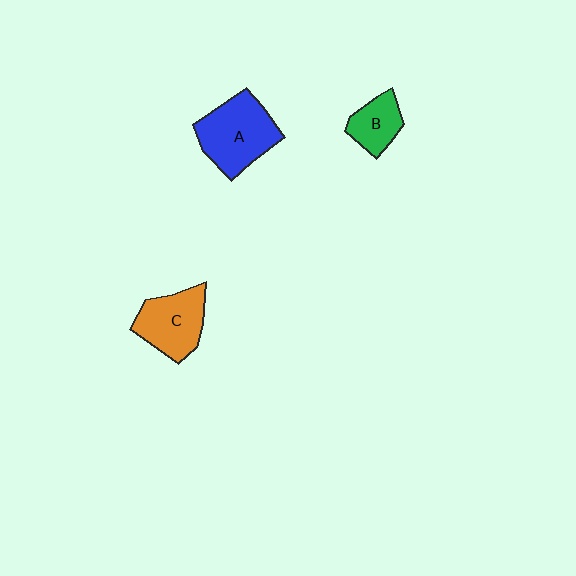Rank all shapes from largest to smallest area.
From largest to smallest: A (blue), C (orange), B (green).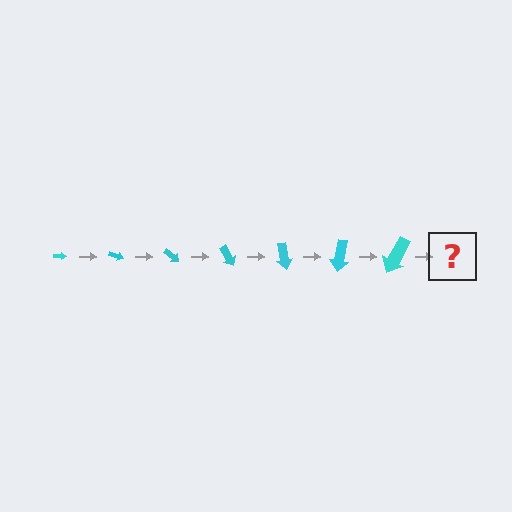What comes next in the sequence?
The next element should be an arrow, larger than the previous one and rotated 140 degrees from the start.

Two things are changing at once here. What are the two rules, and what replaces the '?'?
The two rules are that the arrow grows larger each step and it rotates 20 degrees each step. The '?' should be an arrow, larger than the previous one and rotated 140 degrees from the start.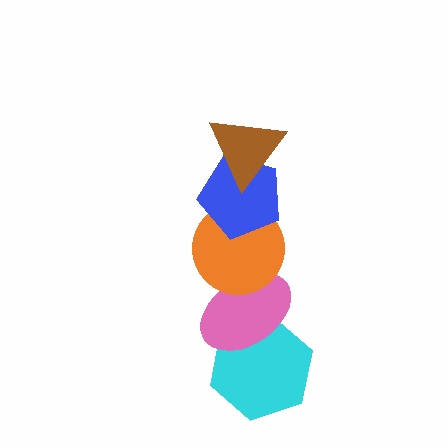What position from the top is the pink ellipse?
The pink ellipse is 4th from the top.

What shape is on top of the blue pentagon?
The brown triangle is on top of the blue pentagon.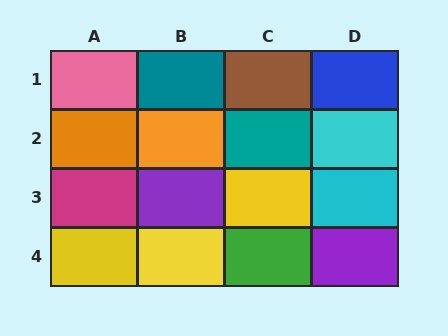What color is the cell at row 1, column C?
Brown.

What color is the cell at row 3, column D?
Cyan.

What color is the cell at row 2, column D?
Cyan.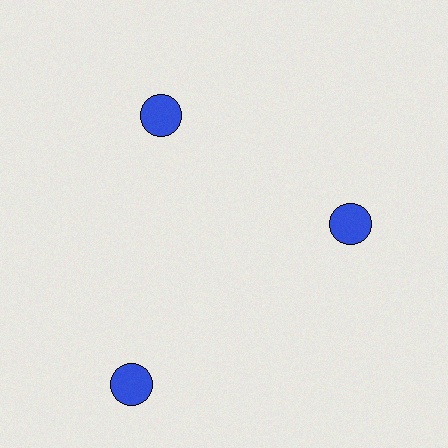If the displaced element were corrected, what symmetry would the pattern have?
It would have 3-fold rotational symmetry — the pattern would map onto itself every 120 degrees.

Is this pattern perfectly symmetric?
No. The 3 blue circles are arranged in a ring, but one element near the 7 o'clock position is pushed outward from the center, breaking the 3-fold rotational symmetry.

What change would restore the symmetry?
The symmetry would be restored by moving it inward, back onto the ring so that all 3 circles sit at equal angles and equal distance from the center.